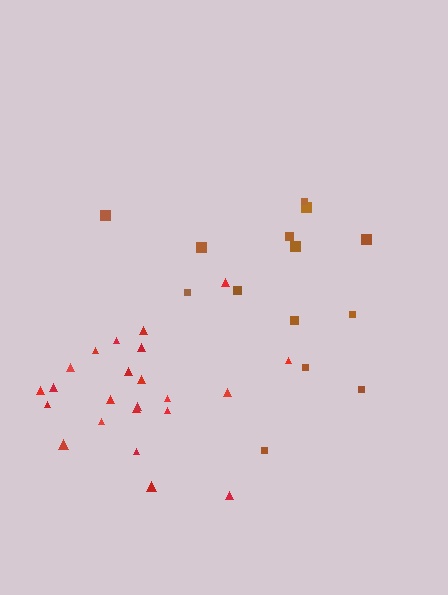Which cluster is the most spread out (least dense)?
Brown.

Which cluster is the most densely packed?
Red.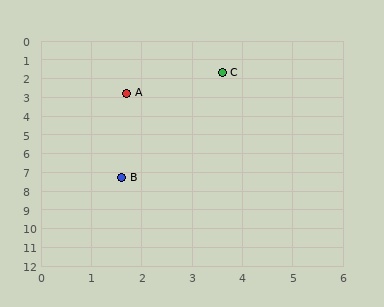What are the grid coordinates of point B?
Point B is at approximately (1.6, 7.3).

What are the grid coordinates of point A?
Point A is at approximately (1.7, 2.8).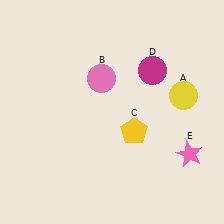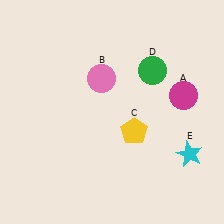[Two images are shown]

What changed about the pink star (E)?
In Image 1, E is pink. In Image 2, it changed to cyan.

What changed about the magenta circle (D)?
In Image 1, D is magenta. In Image 2, it changed to green.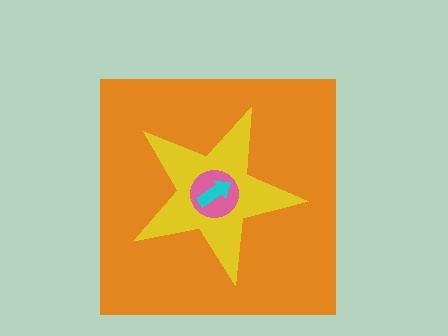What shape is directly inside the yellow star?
The pink circle.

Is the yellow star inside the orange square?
Yes.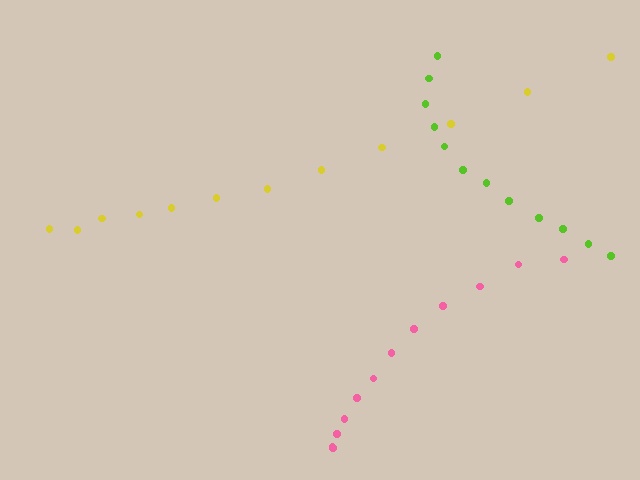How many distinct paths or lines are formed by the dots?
There are 3 distinct paths.